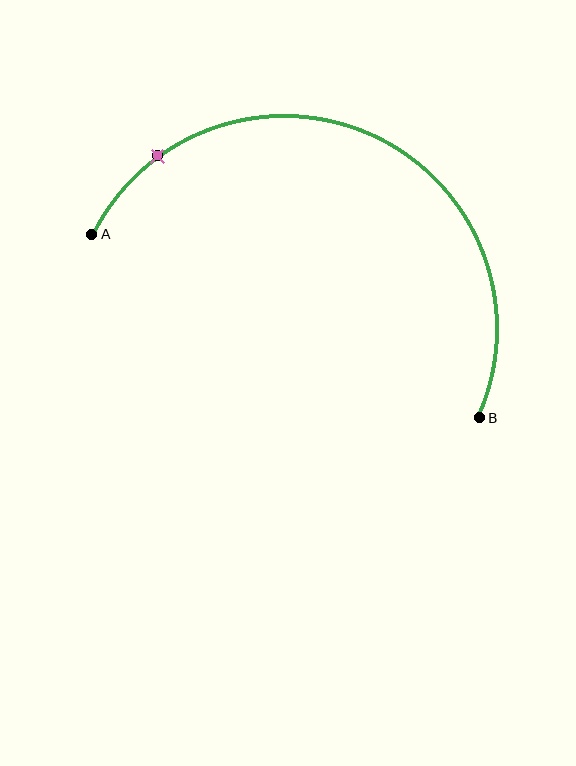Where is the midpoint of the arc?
The arc midpoint is the point on the curve farthest from the straight line joining A and B. It sits above that line.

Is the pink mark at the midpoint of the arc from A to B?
No. The pink mark lies on the arc but is closer to endpoint A. The arc midpoint would be at the point on the curve equidistant along the arc from both A and B.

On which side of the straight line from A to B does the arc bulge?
The arc bulges above the straight line connecting A and B.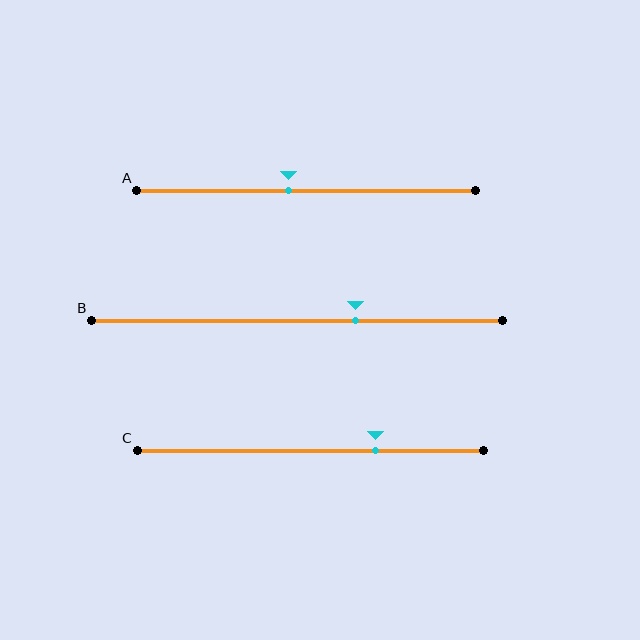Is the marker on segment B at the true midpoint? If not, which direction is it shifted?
No, the marker on segment B is shifted to the right by about 14% of the segment length.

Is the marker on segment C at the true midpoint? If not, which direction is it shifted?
No, the marker on segment C is shifted to the right by about 19% of the segment length.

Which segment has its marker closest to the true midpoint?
Segment A has its marker closest to the true midpoint.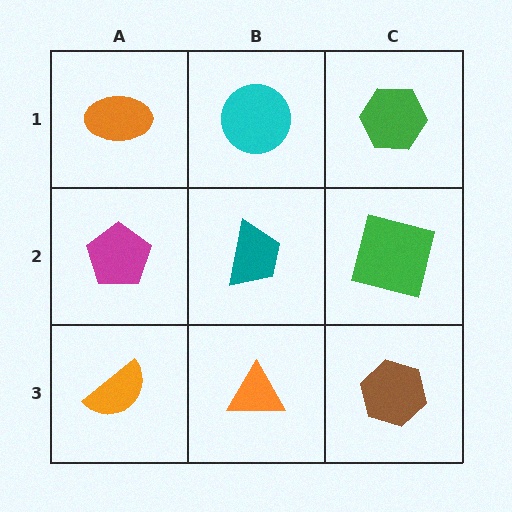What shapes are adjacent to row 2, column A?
An orange ellipse (row 1, column A), an orange semicircle (row 3, column A), a teal trapezoid (row 2, column B).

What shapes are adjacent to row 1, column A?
A magenta pentagon (row 2, column A), a cyan circle (row 1, column B).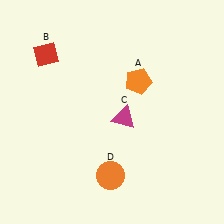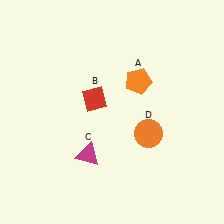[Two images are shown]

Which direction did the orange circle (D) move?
The orange circle (D) moved up.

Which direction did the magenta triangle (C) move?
The magenta triangle (C) moved down.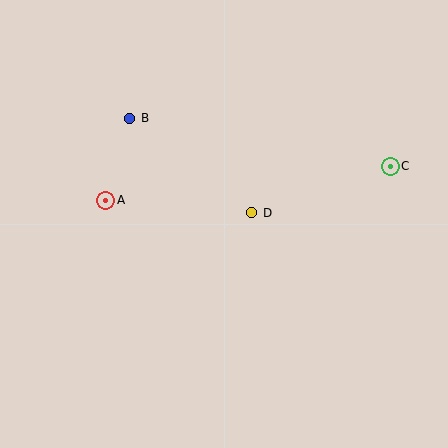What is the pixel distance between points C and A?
The distance between C and A is 287 pixels.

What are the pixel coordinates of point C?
Point C is at (390, 166).